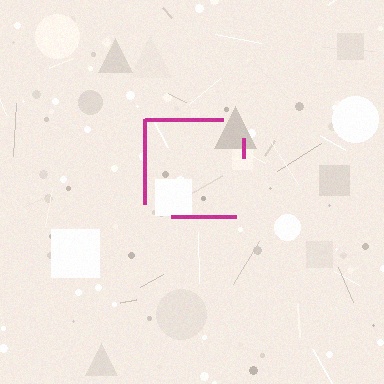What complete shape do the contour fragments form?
The contour fragments form a square.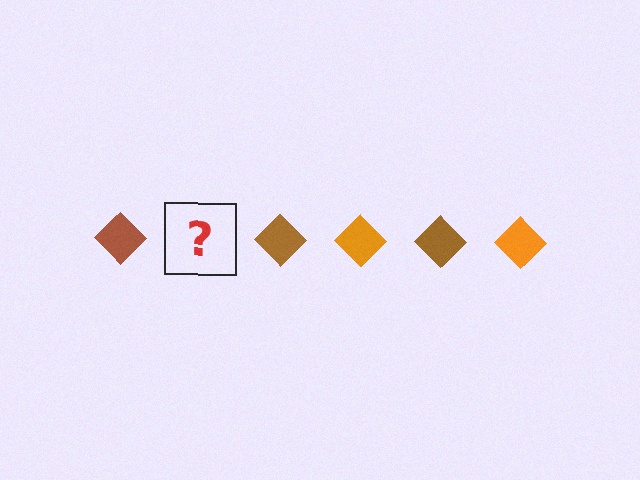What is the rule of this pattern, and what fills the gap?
The rule is that the pattern cycles through brown, orange diamonds. The gap should be filled with an orange diamond.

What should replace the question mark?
The question mark should be replaced with an orange diamond.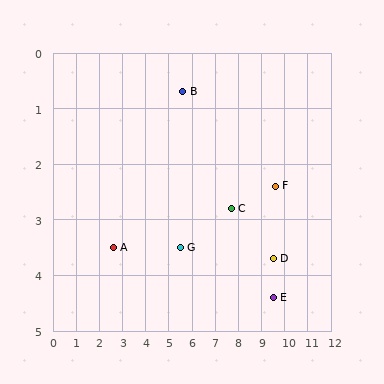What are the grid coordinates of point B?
Point B is at approximately (5.6, 0.7).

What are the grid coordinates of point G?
Point G is at approximately (5.5, 3.5).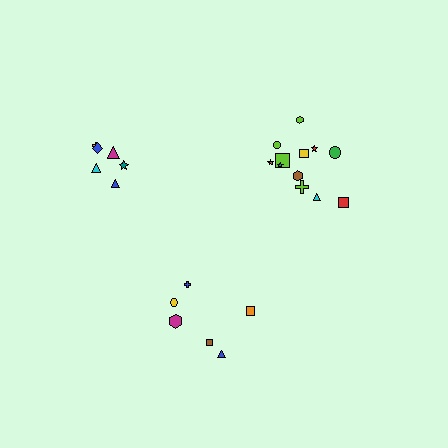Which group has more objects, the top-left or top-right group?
The top-right group.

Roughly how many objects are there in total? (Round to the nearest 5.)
Roughly 25 objects in total.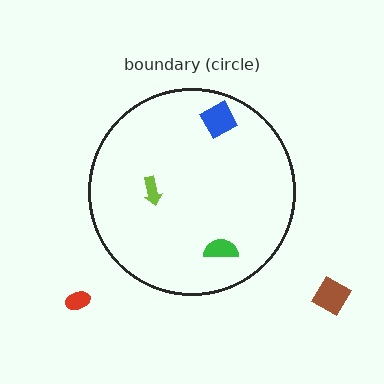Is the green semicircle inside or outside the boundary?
Inside.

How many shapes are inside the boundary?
3 inside, 2 outside.